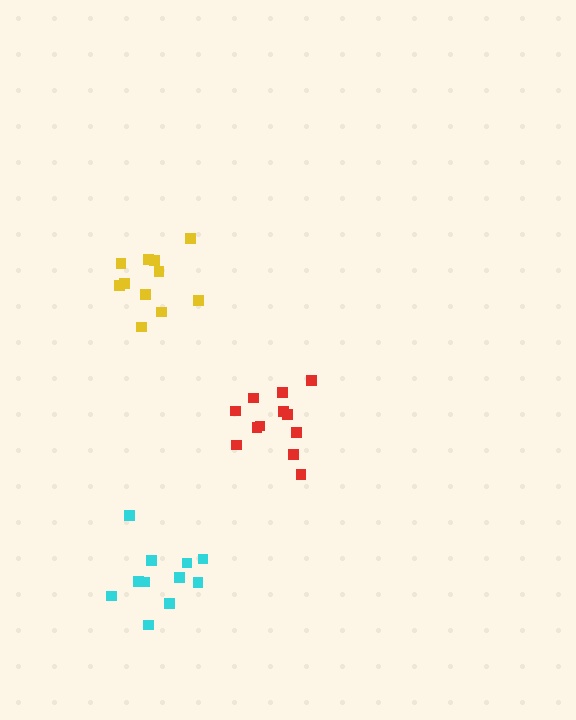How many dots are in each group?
Group 1: 11 dots, Group 2: 12 dots, Group 3: 11 dots (34 total).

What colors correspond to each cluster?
The clusters are colored: cyan, red, yellow.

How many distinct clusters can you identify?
There are 3 distinct clusters.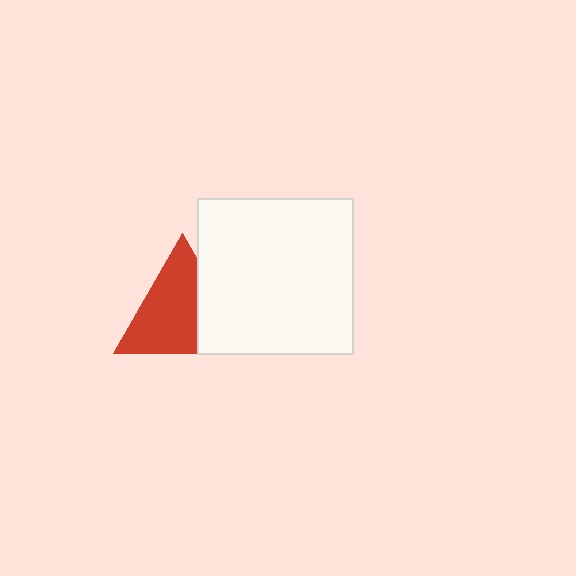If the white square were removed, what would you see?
You would see the complete red triangle.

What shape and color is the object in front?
The object in front is a white square.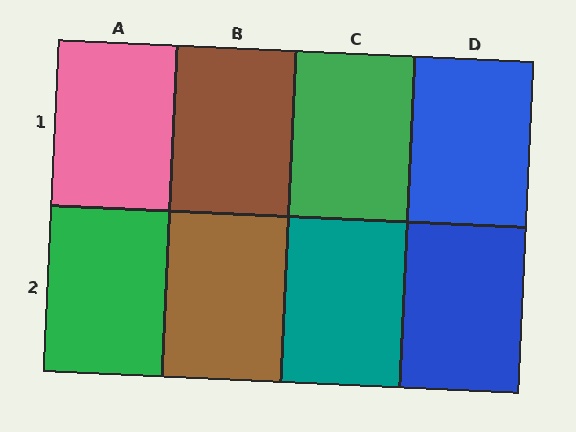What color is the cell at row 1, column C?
Green.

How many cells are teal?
1 cell is teal.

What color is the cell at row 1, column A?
Pink.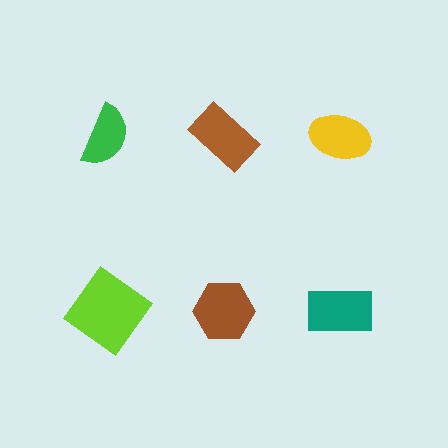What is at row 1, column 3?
A yellow ellipse.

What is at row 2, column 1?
A lime diamond.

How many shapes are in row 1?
3 shapes.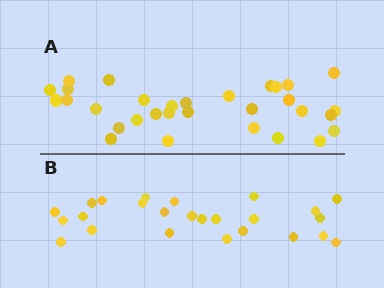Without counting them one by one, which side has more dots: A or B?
Region A (the top region) has more dots.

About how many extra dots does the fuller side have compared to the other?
Region A has about 6 more dots than region B.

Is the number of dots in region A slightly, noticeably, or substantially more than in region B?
Region A has only slightly more — the two regions are fairly close. The ratio is roughly 1.2 to 1.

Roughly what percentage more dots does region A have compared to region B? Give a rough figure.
About 25% more.